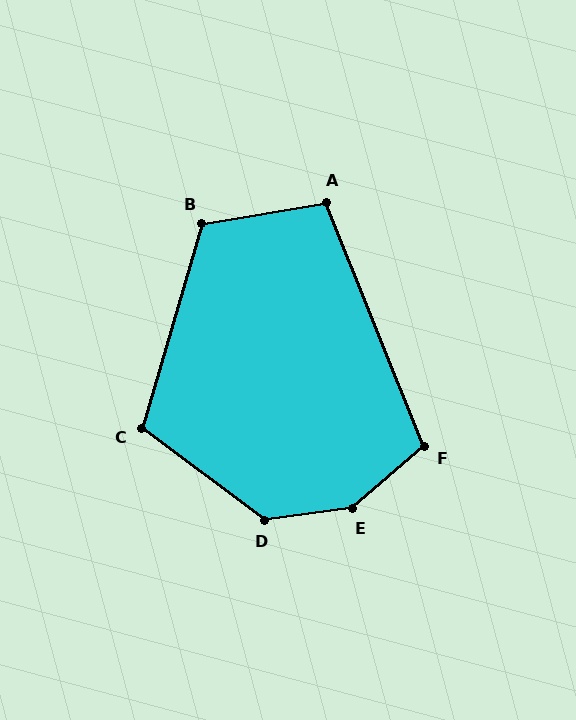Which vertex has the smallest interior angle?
A, at approximately 103 degrees.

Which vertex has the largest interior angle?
E, at approximately 147 degrees.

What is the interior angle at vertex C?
Approximately 110 degrees (obtuse).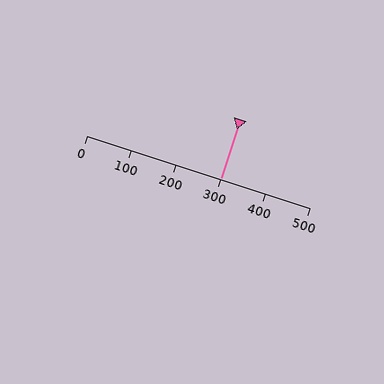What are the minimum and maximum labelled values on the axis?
The axis runs from 0 to 500.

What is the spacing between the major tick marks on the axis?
The major ticks are spaced 100 apart.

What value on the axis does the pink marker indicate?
The marker indicates approximately 300.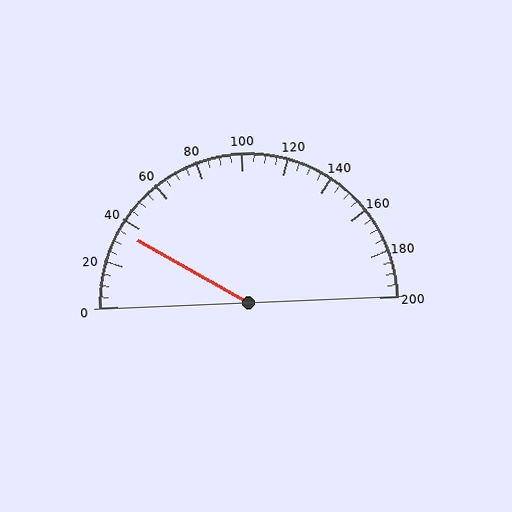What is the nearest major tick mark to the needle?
The nearest major tick mark is 40.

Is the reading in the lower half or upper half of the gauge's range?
The reading is in the lower half of the range (0 to 200).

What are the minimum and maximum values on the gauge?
The gauge ranges from 0 to 200.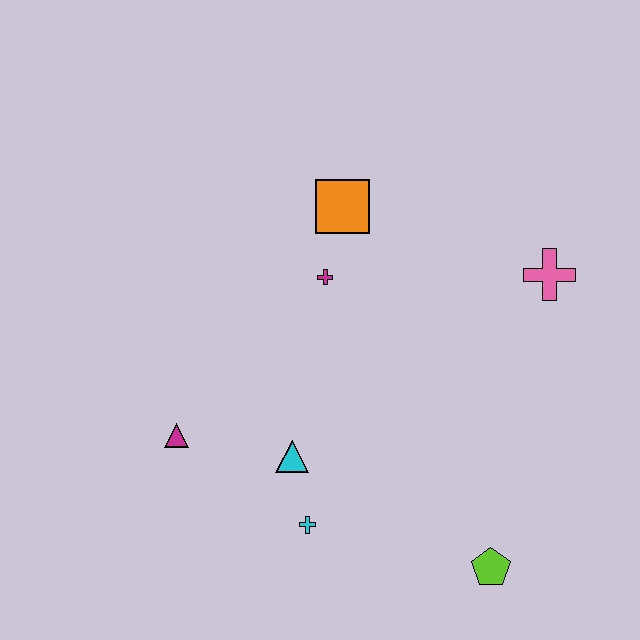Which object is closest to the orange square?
The magenta cross is closest to the orange square.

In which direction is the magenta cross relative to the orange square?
The magenta cross is below the orange square.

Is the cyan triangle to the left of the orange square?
Yes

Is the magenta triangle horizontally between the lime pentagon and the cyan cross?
No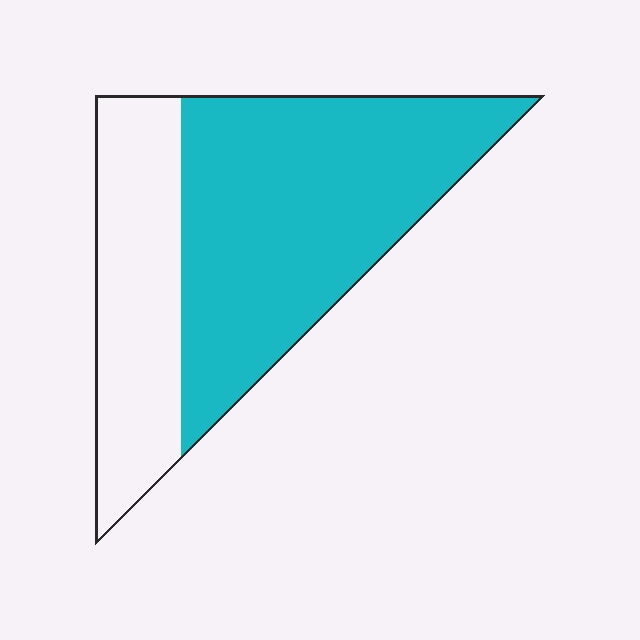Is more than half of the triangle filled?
Yes.